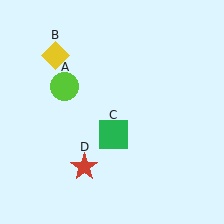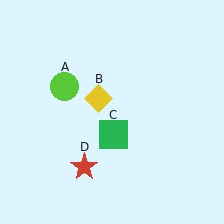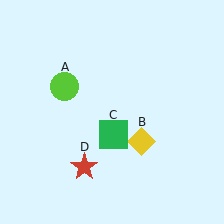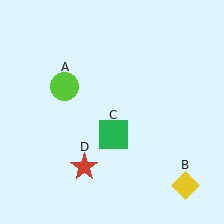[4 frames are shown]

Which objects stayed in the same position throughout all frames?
Lime circle (object A) and green square (object C) and red star (object D) remained stationary.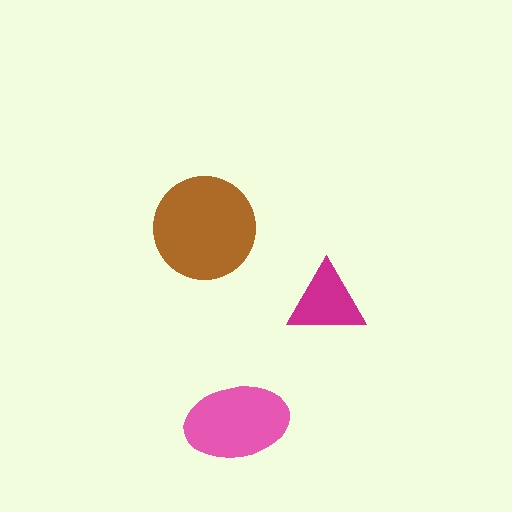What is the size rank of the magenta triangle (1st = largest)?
3rd.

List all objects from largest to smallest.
The brown circle, the pink ellipse, the magenta triangle.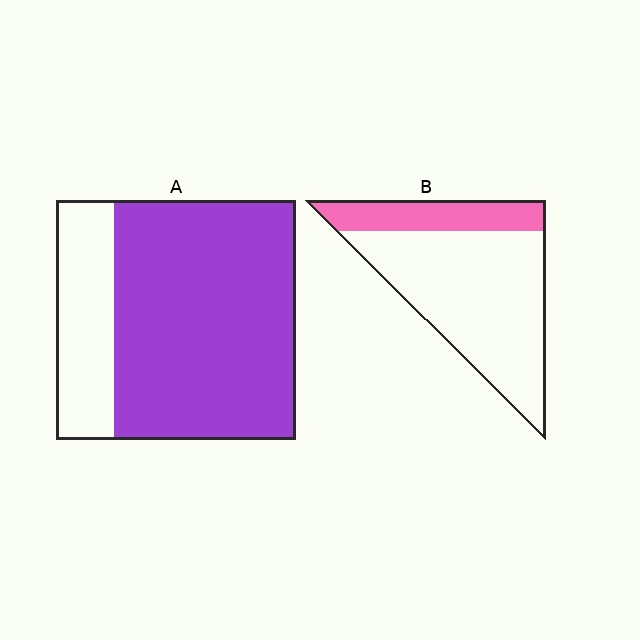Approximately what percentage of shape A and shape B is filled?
A is approximately 75% and B is approximately 25%.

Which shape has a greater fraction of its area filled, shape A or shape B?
Shape A.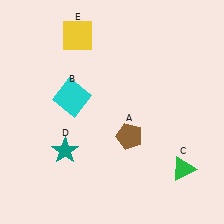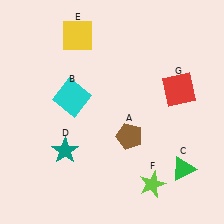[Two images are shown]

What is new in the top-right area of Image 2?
A red square (G) was added in the top-right area of Image 2.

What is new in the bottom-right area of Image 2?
A lime star (F) was added in the bottom-right area of Image 2.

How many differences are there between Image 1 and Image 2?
There are 2 differences between the two images.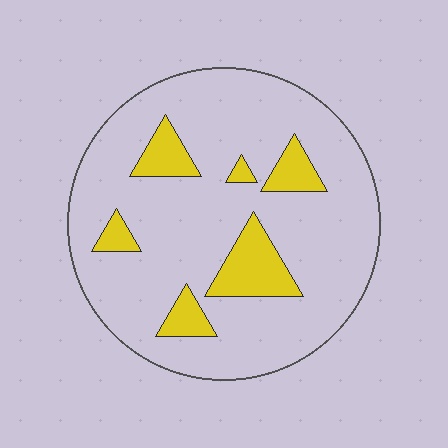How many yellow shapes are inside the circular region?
6.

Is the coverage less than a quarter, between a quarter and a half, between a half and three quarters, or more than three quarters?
Less than a quarter.